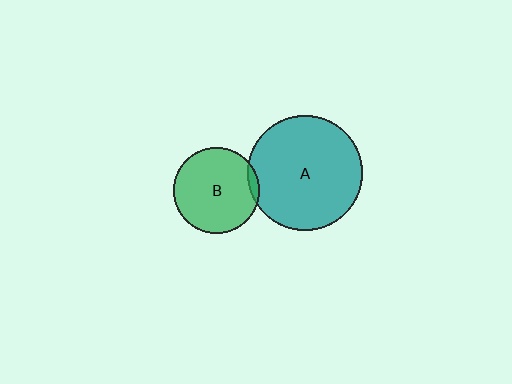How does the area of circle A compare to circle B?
Approximately 1.8 times.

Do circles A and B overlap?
Yes.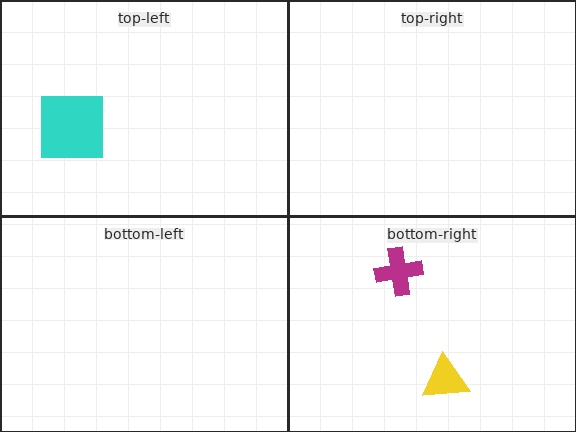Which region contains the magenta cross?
The bottom-right region.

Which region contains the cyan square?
The top-left region.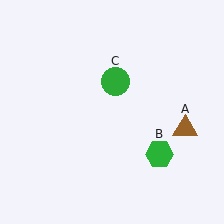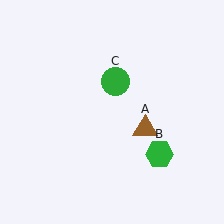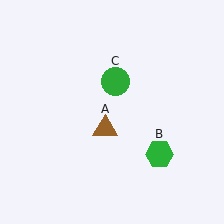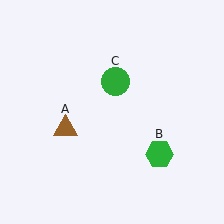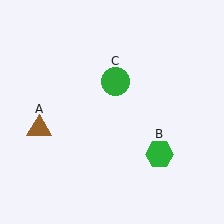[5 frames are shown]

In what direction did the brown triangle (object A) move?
The brown triangle (object A) moved left.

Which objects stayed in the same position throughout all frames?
Green hexagon (object B) and green circle (object C) remained stationary.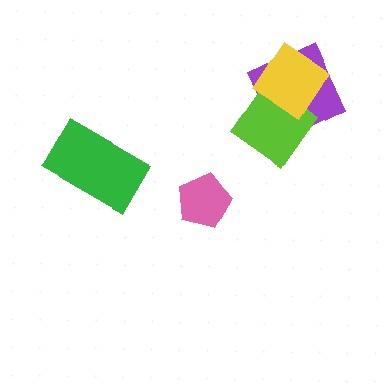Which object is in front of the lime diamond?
The yellow diamond is in front of the lime diamond.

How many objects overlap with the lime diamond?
2 objects overlap with the lime diamond.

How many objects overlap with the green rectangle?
0 objects overlap with the green rectangle.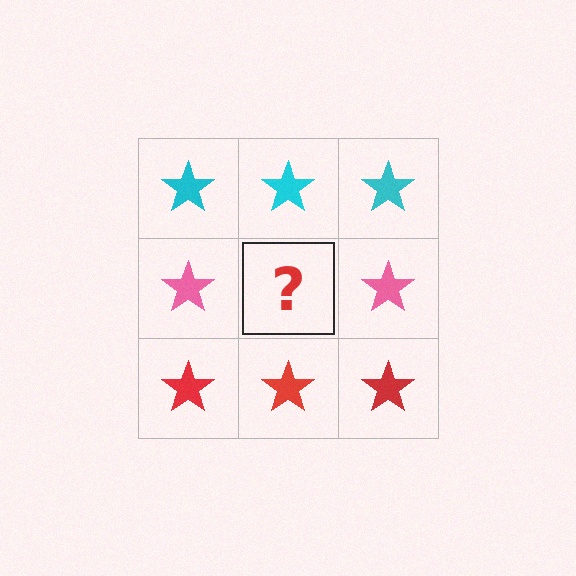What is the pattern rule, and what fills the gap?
The rule is that each row has a consistent color. The gap should be filled with a pink star.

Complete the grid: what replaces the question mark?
The question mark should be replaced with a pink star.